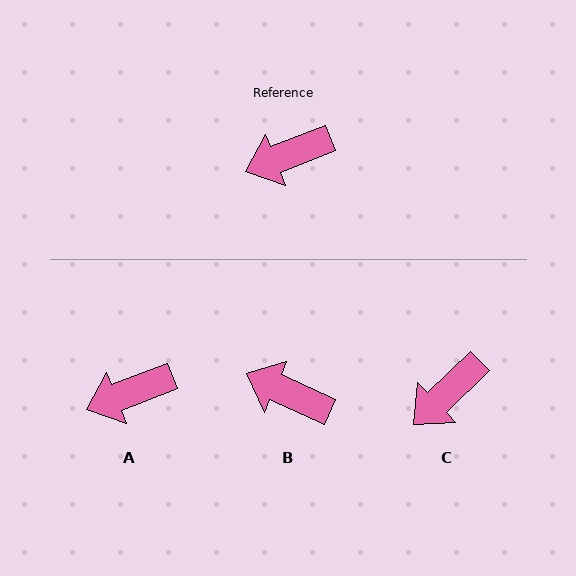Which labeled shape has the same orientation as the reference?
A.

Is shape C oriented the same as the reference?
No, it is off by about 22 degrees.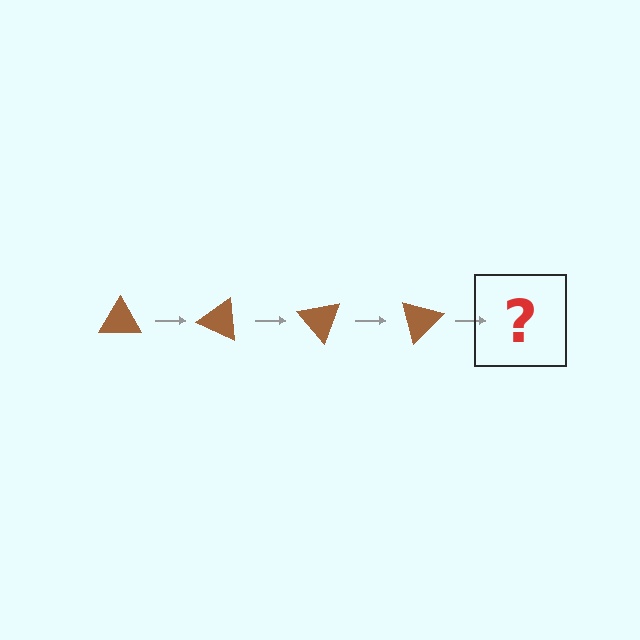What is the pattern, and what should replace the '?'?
The pattern is that the triangle rotates 25 degrees each step. The '?' should be a brown triangle rotated 100 degrees.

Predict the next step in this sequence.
The next step is a brown triangle rotated 100 degrees.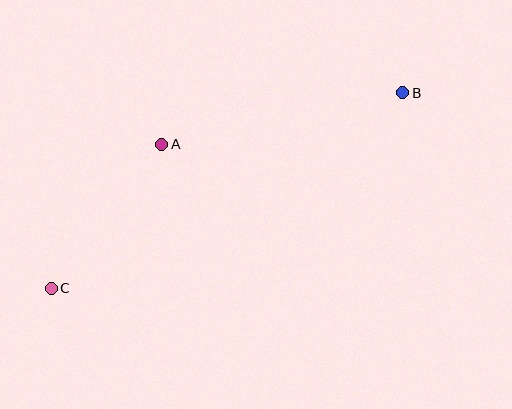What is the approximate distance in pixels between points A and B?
The distance between A and B is approximately 247 pixels.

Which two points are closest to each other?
Points A and C are closest to each other.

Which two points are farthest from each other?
Points B and C are farthest from each other.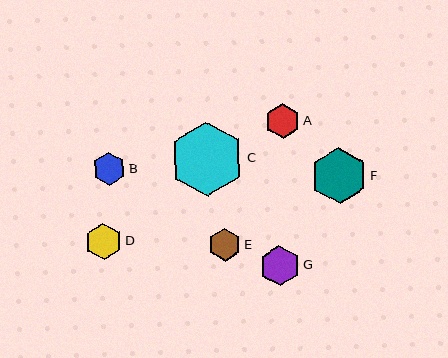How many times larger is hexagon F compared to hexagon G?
Hexagon F is approximately 1.4 times the size of hexagon G.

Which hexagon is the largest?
Hexagon C is the largest with a size of approximately 75 pixels.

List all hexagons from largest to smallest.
From largest to smallest: C, F, G, D, A, B, E.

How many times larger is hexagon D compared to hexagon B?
Hexagon D is approximately 1.1 times the size of hexagon B.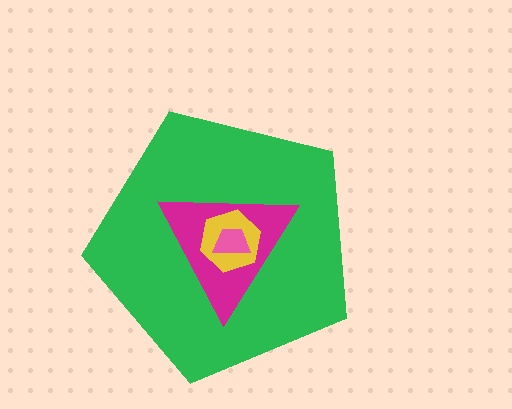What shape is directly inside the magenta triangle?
The yellow hexagon.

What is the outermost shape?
The green pentagon.